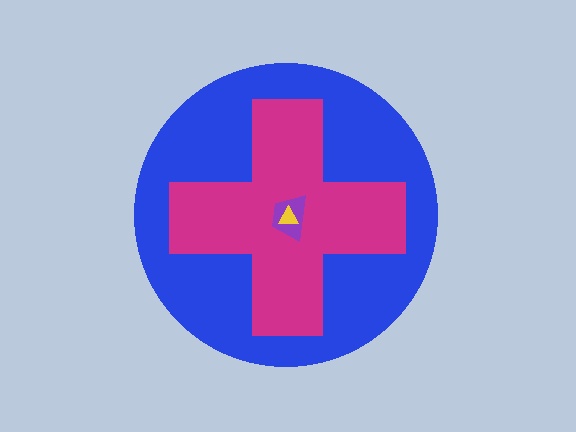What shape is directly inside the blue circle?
The magenta cross.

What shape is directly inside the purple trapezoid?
The yellow triangle.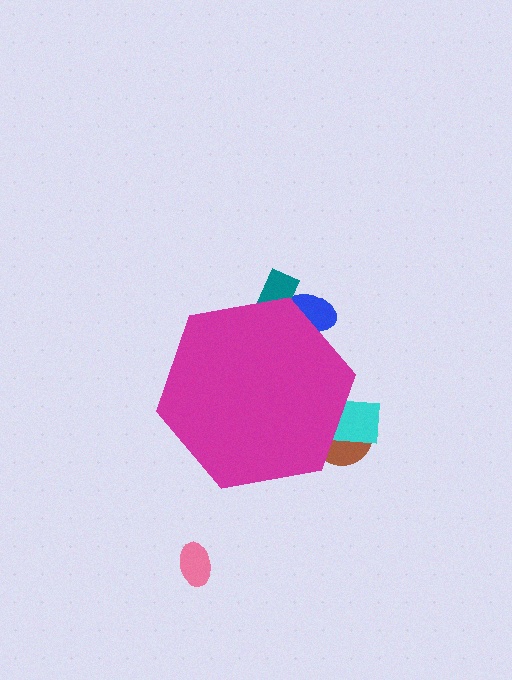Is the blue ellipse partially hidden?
Yes, the blue ellipse is partially hidden behind the magenta hexagon.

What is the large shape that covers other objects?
A magenta hexagon.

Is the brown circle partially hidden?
Yes, the brown circle is partially hidden behind the magenta hexagon.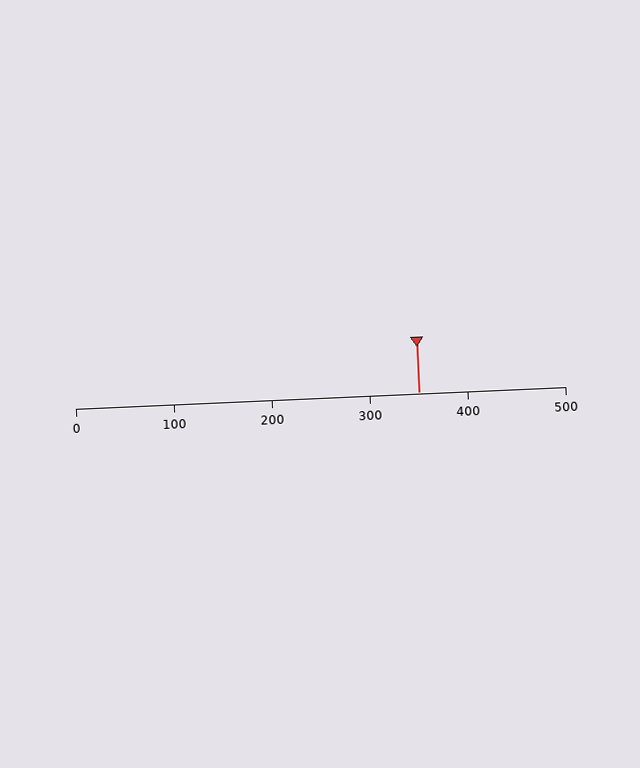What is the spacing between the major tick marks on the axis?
The major ticks are spaced 100 apart.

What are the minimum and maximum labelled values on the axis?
The axis runs from 0 to 500.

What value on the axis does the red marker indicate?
The marker indicates approximately 350.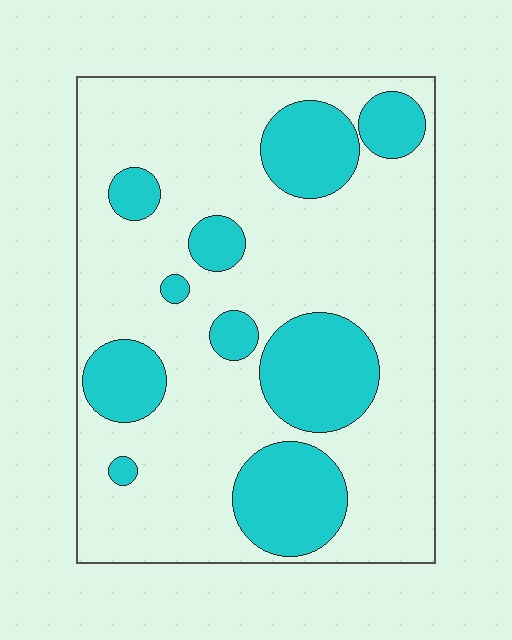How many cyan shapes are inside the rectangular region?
10.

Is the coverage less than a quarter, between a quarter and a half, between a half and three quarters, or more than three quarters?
Between a quarter and a half.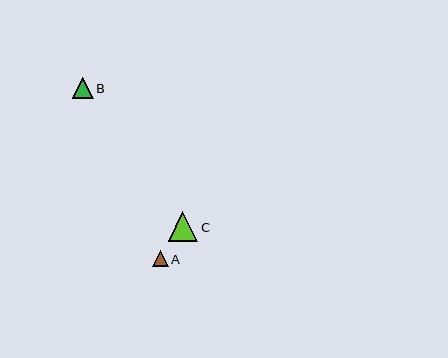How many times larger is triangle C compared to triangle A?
Triangle C is approximately 1.9 times the size of triangle A.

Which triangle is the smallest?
Triangle A is the smallest with a size of approximately 16 pixels.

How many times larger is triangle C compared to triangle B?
Triangle C is approximately 1.4 times the size of triangle B.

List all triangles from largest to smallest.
From largest to smallest: C, B, A.